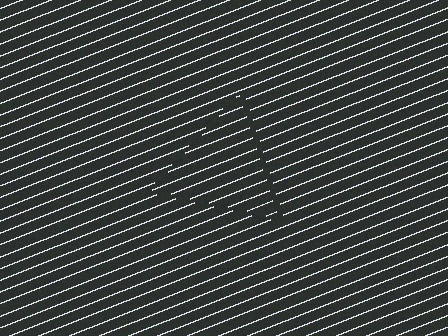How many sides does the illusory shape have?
3 sides — the line-ends trace a triangle.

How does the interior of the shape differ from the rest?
The interior of the shape contains the same grating, shifted by half a period — the contour is defined by the phase discontinuity where line-ends from the inner and outer gratings abut.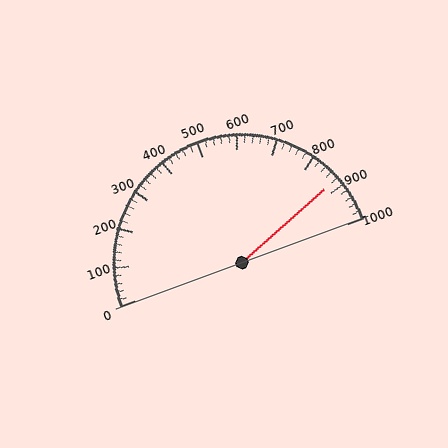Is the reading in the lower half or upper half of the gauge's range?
The reading is in the upper half of the range (0 to 1000).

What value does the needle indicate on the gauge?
The needle indicates approximately 880.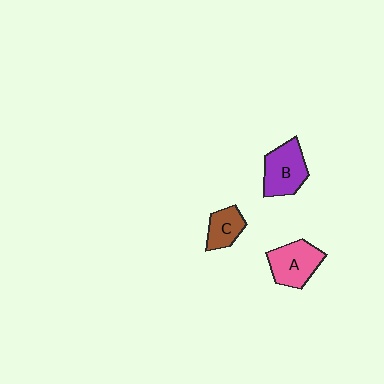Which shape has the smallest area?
Shape C (brown).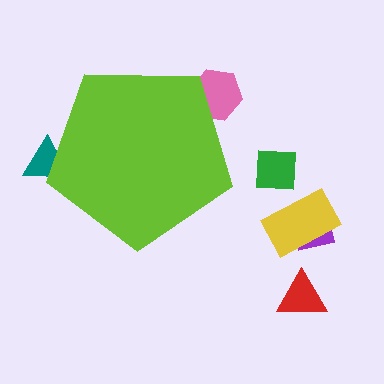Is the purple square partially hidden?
No, the purple square is fully visible.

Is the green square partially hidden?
No, the green square is fully visible.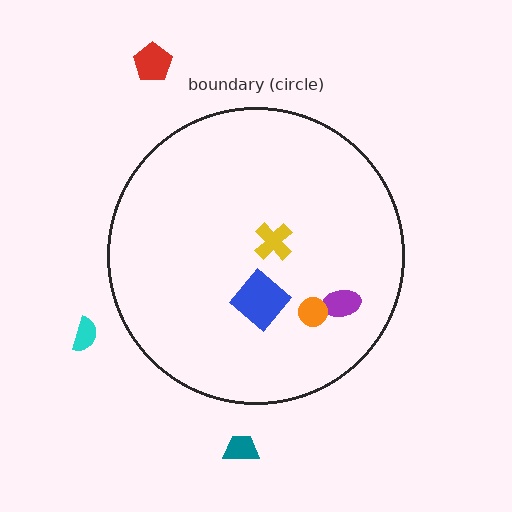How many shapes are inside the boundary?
4 inside, 3 outside.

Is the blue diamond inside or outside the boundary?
Inside.